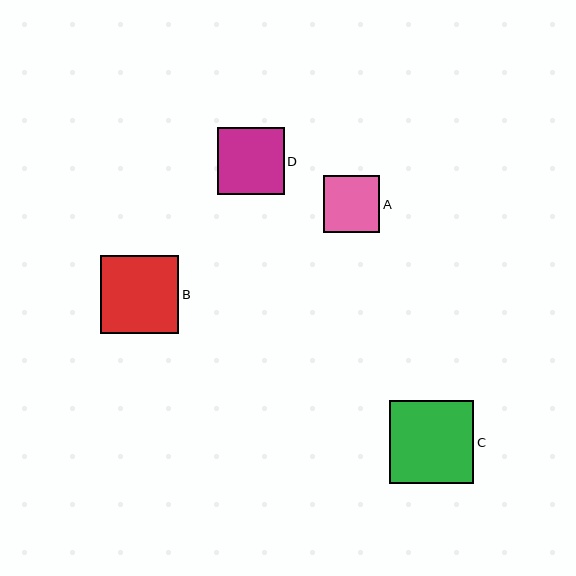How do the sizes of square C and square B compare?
Square C and square B are approximately the same size.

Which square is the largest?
Square C is the largest with a size of approximately 84 pixels.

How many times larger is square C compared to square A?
Square C is approximately 1.5 times the size of square A.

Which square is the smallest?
Square A is the smallest with a size of approximately 56 pixels.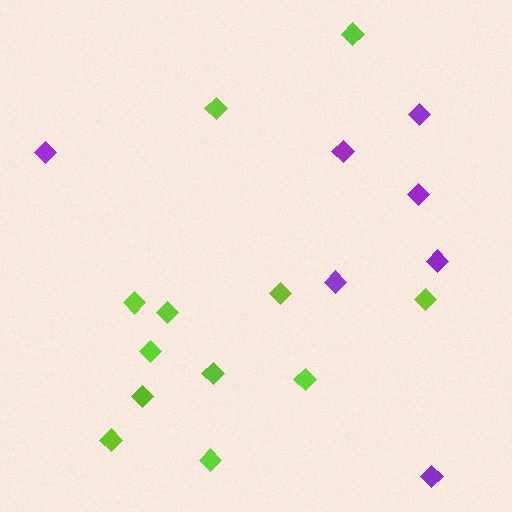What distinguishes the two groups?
There are 2 groups: one group of lime diamonds (12) and one group of purple diamonds (7).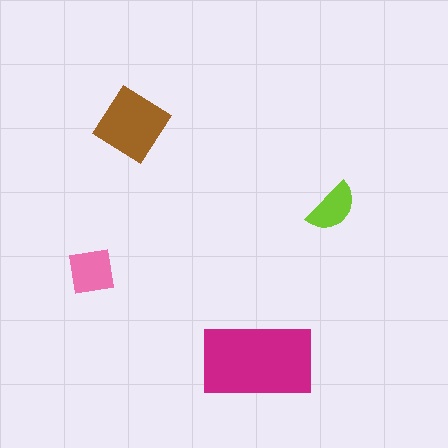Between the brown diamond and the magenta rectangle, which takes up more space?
The magenta rectangle.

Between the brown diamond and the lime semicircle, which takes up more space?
The brown diamond.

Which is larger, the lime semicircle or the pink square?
The pink square.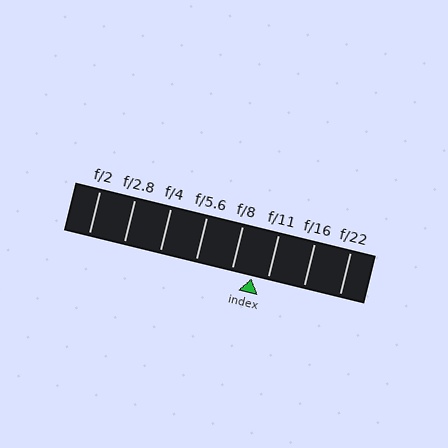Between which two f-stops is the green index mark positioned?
The index mark is between f/8 and f/11.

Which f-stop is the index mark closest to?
The index mark is closest to f/11.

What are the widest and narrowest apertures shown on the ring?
The widest aperture shown is f/2 and the narrowest is f/22.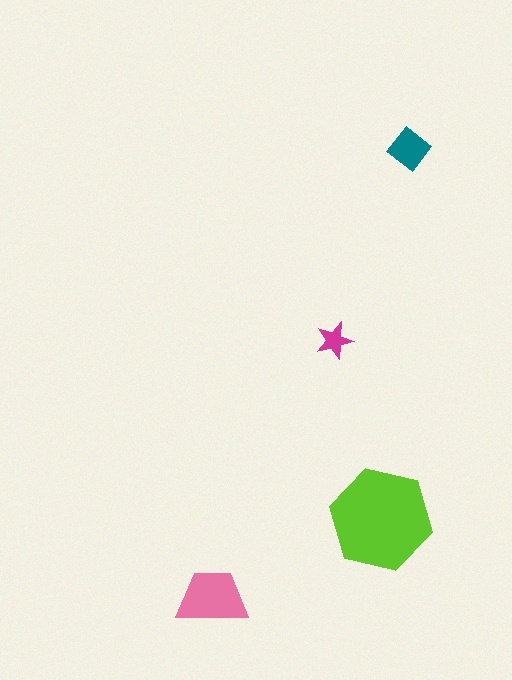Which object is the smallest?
The magenta star.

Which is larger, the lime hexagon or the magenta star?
The lime hexagon.